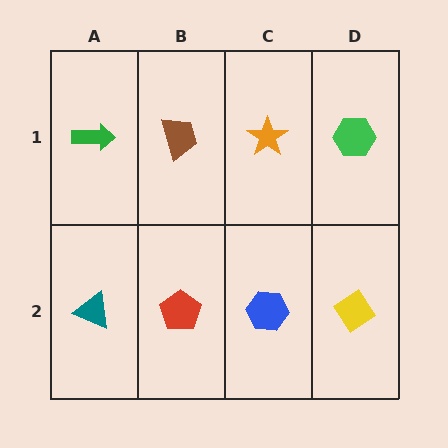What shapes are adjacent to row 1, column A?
A teal triangle (row 2, column A), a brown trapezoid (row 1, column B).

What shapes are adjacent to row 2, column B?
A brown trapezoid (row 1, column B), a teal triangle (row 2, column A), a blue hexagon (row 2, column C).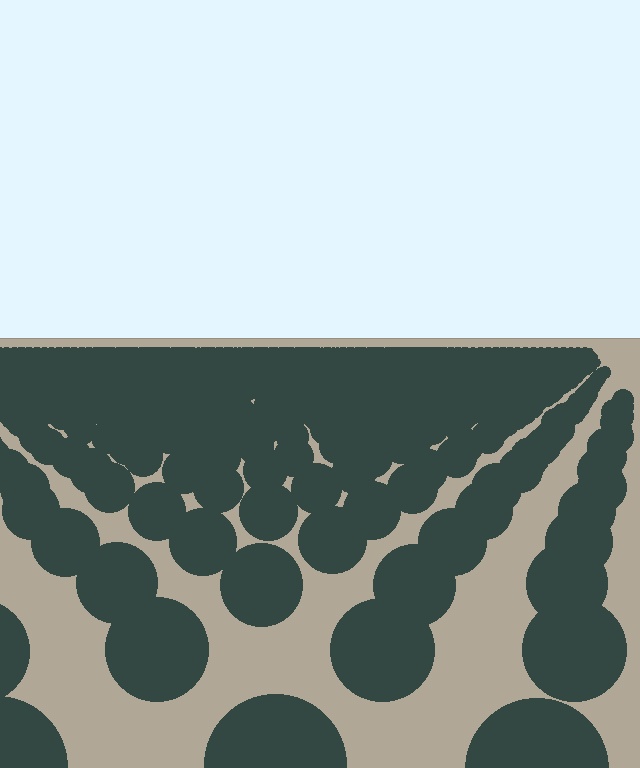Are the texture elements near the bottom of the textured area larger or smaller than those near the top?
Larger. Near the bottom, elements are closer to the viewer and appear at a bigger on-screen size.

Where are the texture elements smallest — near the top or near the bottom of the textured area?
Near the top.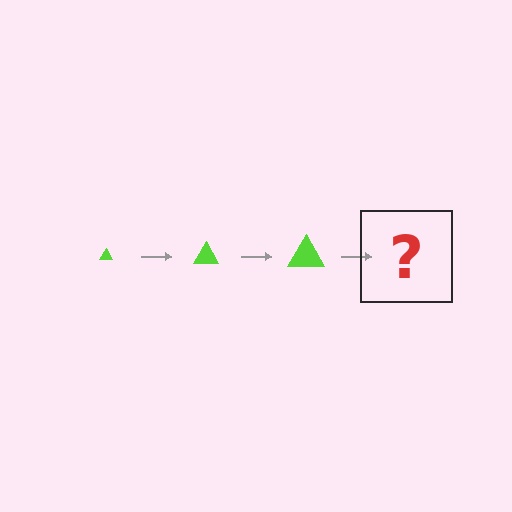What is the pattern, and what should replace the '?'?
The pattern is that the triangle gets progressively larger each step. The '?' should be a lime triangle, larger than the previous one.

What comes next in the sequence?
The next element should be a lime triangle, larger than the previous one.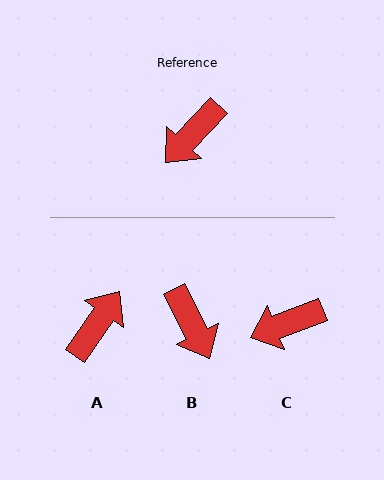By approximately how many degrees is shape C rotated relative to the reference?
Approximately 25 degrees clockwise.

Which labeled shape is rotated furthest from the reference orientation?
A, about 171 degrees away.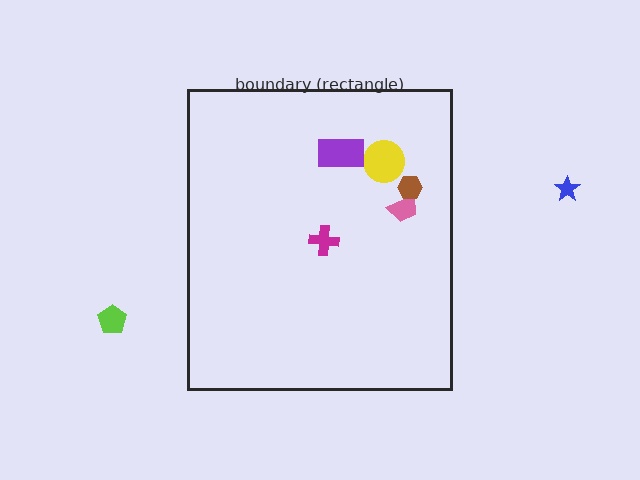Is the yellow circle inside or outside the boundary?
Inside.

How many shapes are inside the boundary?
5 inside, 2 outside.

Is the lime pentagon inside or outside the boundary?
Outside.